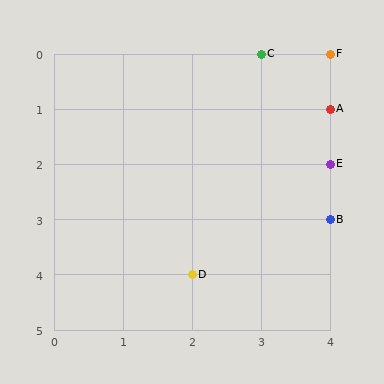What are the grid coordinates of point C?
Point C is at grid coordinates (3, 0).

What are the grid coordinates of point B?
Point B is at grid coordinates (4, 3).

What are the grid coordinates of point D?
Point D is at grid coordinates (2, 4).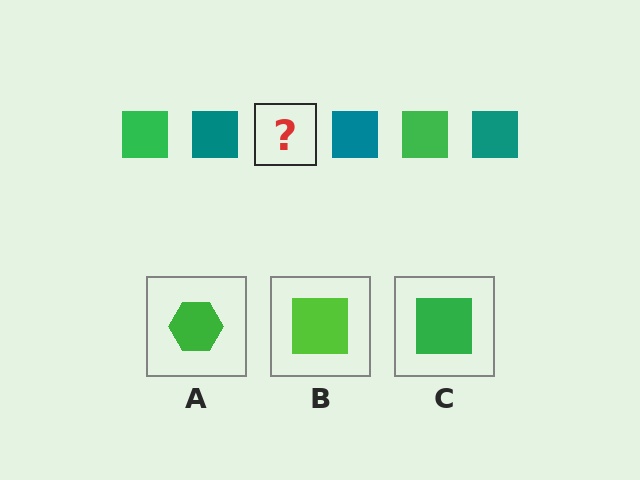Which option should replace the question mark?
Option C.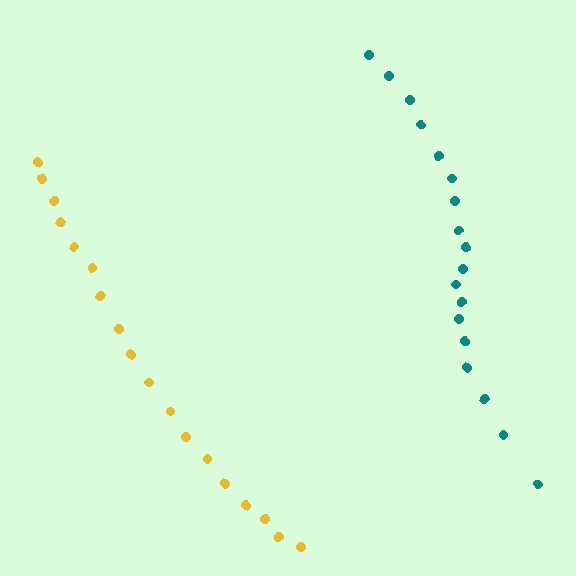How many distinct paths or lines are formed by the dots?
There are 2 distinct paths.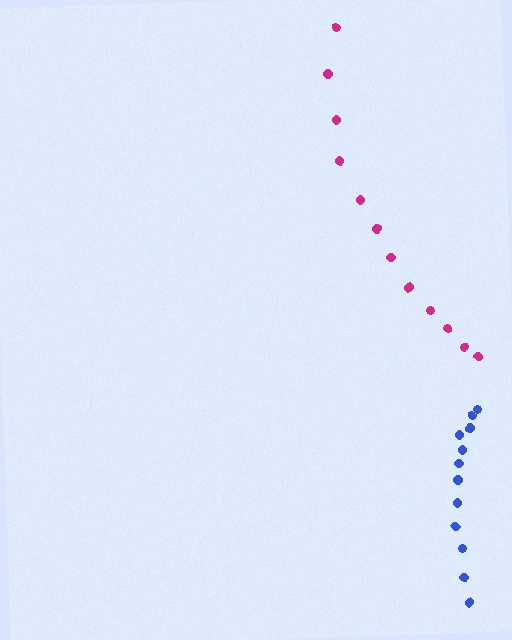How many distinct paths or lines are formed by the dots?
There are 2 distinct paths.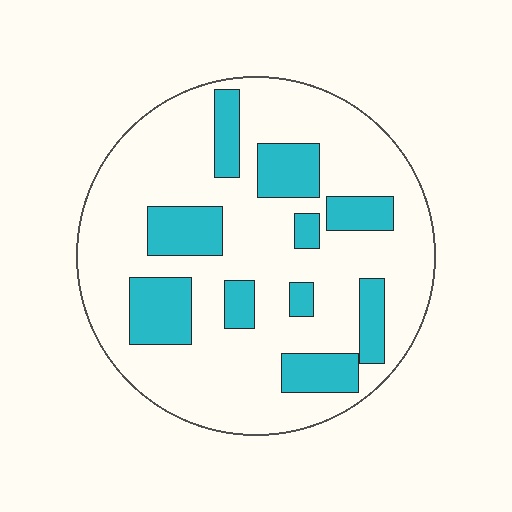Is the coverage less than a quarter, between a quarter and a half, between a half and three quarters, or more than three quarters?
Less than a quarter.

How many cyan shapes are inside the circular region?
10.